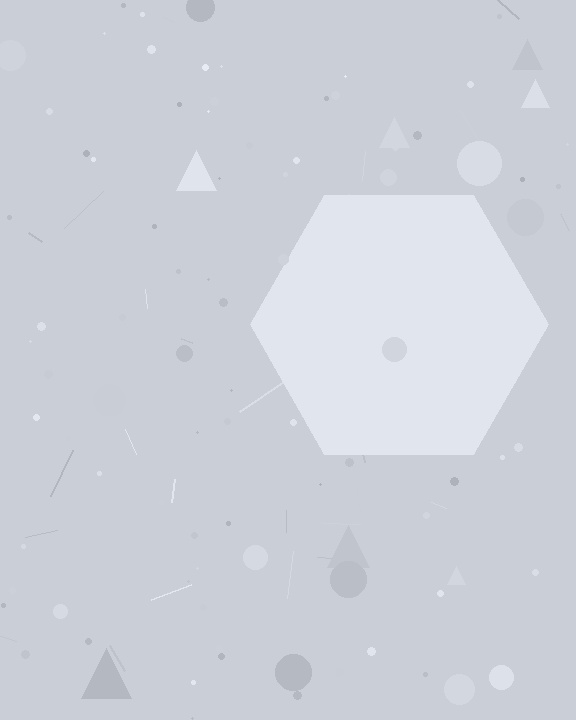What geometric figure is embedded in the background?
A hexagon is embedded in the background.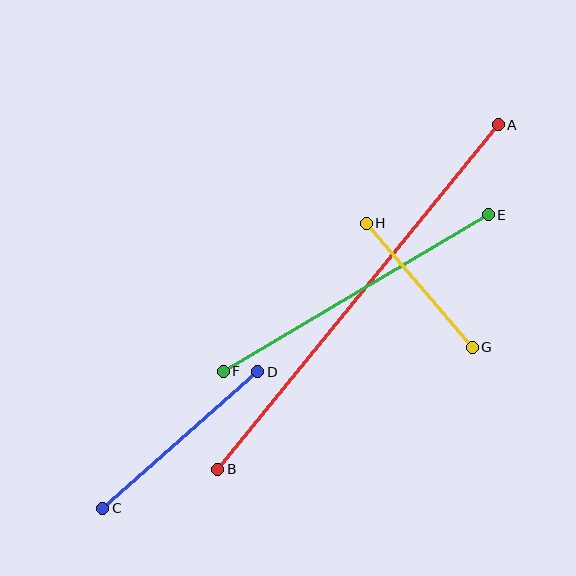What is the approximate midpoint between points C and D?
The midpoint is at approximately (180, 440) pixels.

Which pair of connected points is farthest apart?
Points A and B are farthest apart.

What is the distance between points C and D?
The distance is approximately 207 pixels.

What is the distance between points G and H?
The distance is approximately 163 pixels.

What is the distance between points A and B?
The distance is approximately 444 pixels.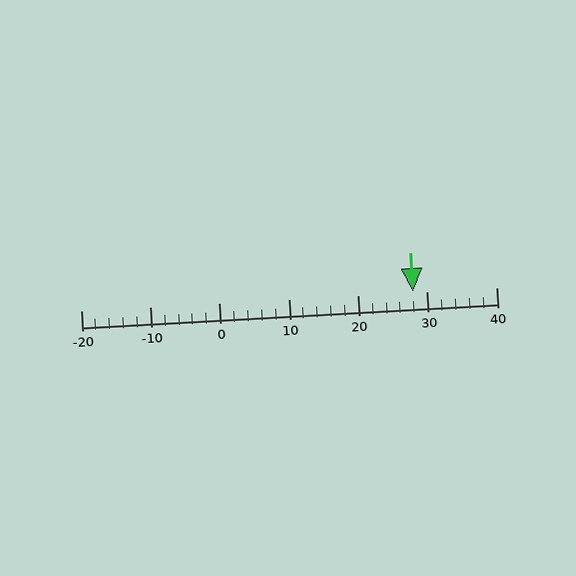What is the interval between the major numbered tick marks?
The major tick marks are spaced 10 units apart.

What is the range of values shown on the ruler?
The ruler shows values from -20 to 40.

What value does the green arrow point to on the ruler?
The green arrow points to approximately 28.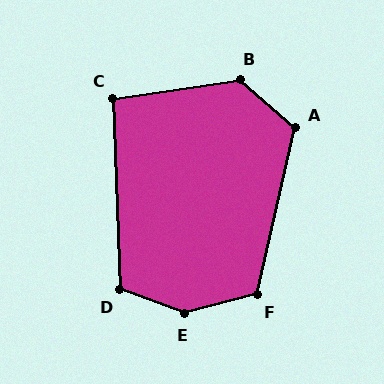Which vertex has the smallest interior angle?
C, at approximately 97 degrees.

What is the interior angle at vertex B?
Approximately 131 degrees (obtuse).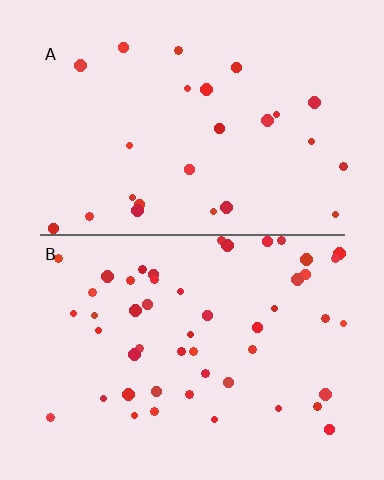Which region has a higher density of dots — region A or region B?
B (the bottom).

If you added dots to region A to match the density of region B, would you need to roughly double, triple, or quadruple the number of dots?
Approximately double.